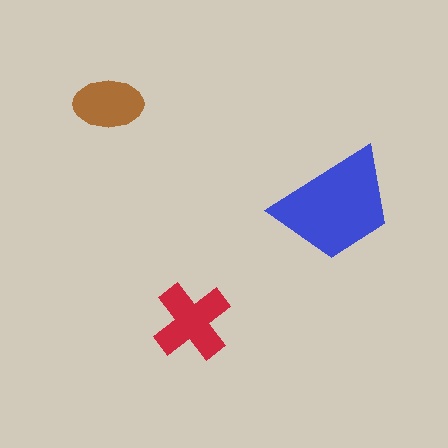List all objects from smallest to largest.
The brown ellipse, the red cross, the blue trapezoid.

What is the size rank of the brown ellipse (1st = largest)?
3rd.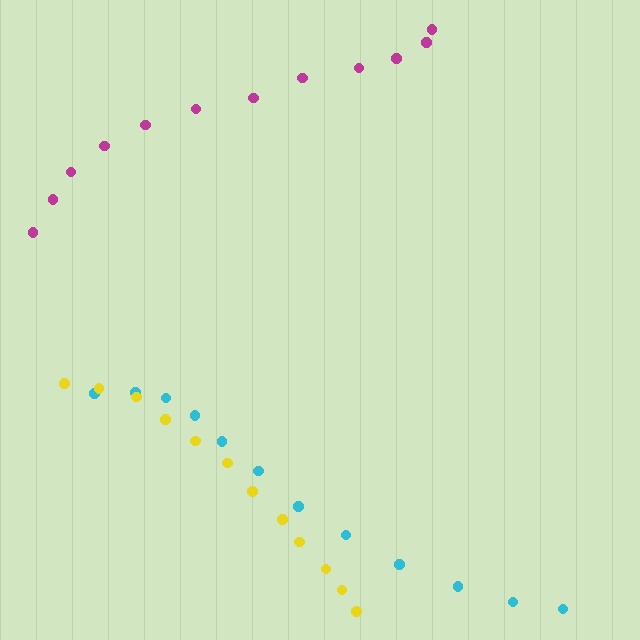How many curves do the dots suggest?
There are 3 distinct paths.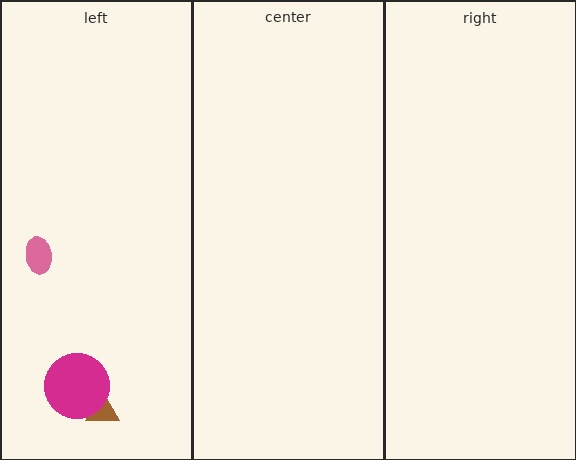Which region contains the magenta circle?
The left region.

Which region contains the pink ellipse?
The left region.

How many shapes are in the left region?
3.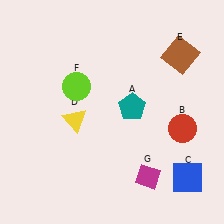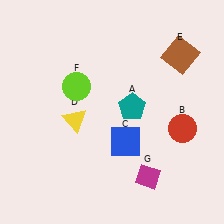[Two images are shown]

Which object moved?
The blue square (C) moved left.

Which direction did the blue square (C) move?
The blue square (C) moved left.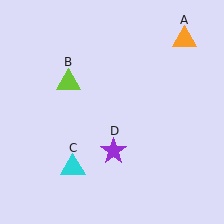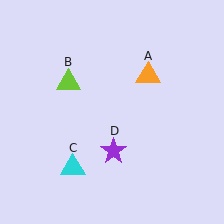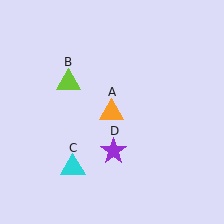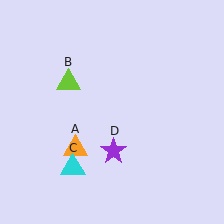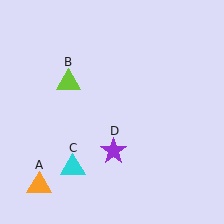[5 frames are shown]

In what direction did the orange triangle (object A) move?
The orange triangle (object A) moved down and to the left.